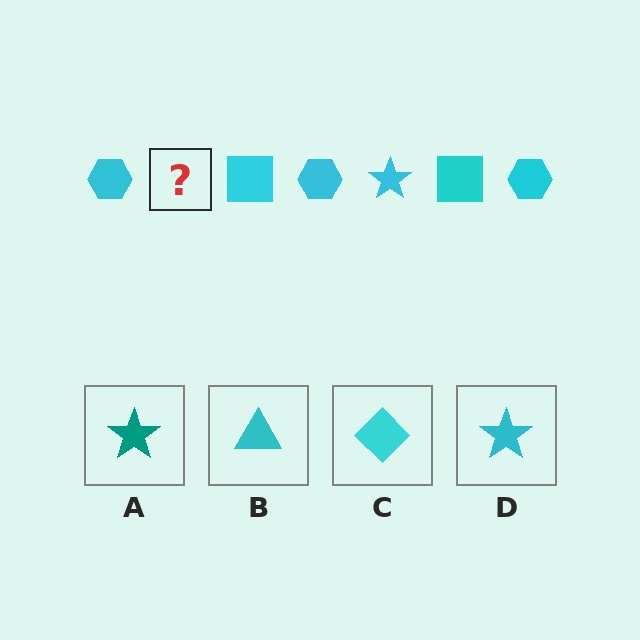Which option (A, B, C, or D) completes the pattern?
D.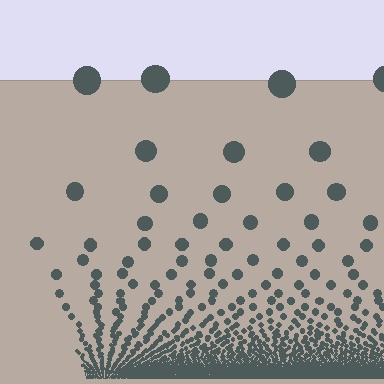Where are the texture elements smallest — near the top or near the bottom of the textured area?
Near the bottom.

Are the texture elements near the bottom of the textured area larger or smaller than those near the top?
Smaller. The gradient is inverted — elements near the bottom are smaller and denser.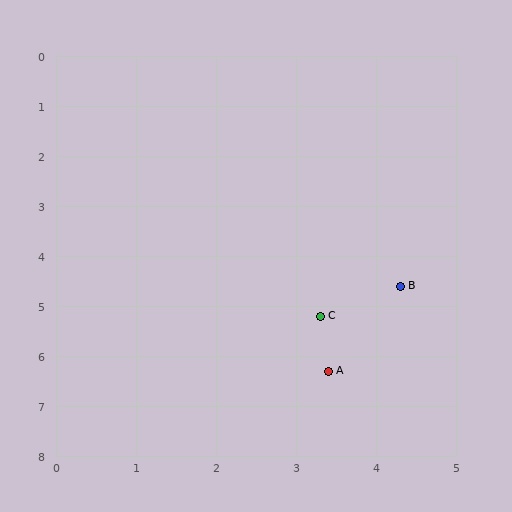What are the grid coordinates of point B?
Point B is at approximately (4.3, 4.6).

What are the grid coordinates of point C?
Point C is at approximately (3.3, 5.2).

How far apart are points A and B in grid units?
Points A and B are about 1.9 grid units apart.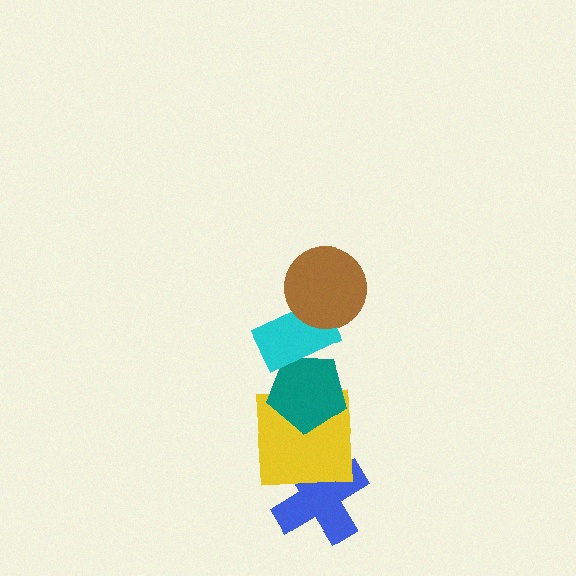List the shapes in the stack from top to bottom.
From top to bottom: the brown circle, the cyan rectangle, the teal pentagon, the yellow square, the blue cross.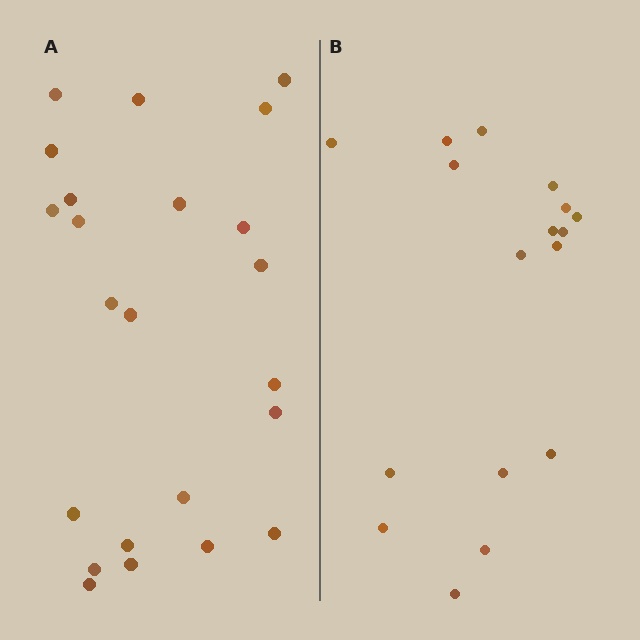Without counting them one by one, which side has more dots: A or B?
Region A (the left region) has more dots.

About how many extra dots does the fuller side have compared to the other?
Region A has about 6 more dots than region B.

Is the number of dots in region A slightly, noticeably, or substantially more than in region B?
Region A has noticeably more, but not dramatically so. The ratio is roughly 1.4 to 1.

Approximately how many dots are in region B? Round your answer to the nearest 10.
About 20 dots. (The exact count is 17, which rounds to 20.)